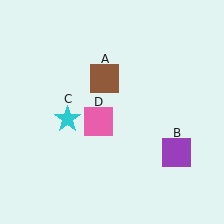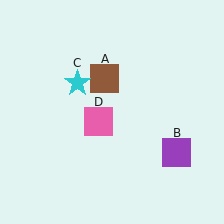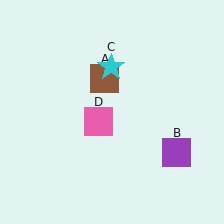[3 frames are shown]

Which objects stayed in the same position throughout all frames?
Brown square (object A) and purple square (object B) and pink square (object D) remained stationary.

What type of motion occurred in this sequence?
The cyan star (object C) rotated clockwise around the center of the scene.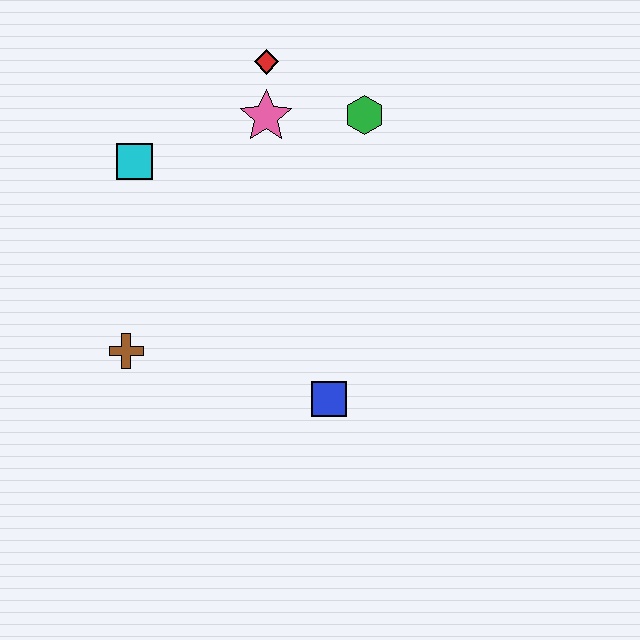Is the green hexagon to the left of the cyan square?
No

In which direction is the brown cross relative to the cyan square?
The brown cross is below the cyan square.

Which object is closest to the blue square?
The brown cross is closest to the blue square.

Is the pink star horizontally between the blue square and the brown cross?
Yes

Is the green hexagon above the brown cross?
Yes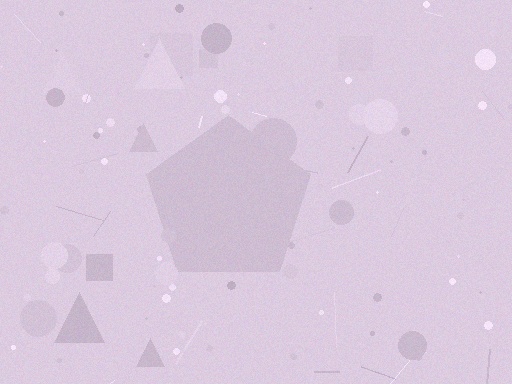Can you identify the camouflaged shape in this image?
The camouflaged shape is a pentagon.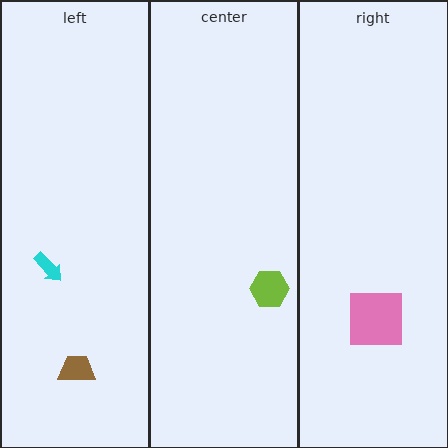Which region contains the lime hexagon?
The center region.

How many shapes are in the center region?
1.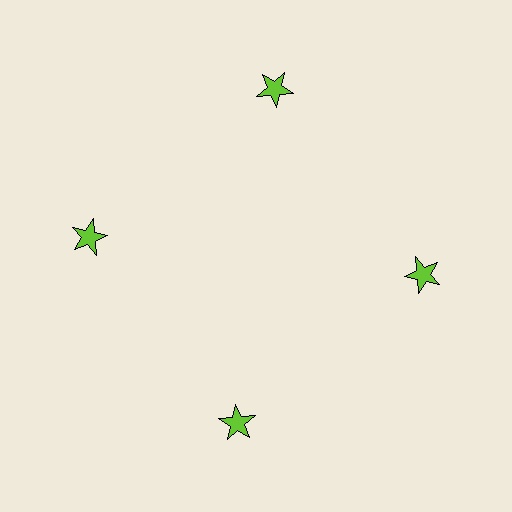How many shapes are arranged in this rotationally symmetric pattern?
There are 4 shapes, arranged in 4 groups of 1.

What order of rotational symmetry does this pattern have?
This pattern has 4-fold rotational symmetry.